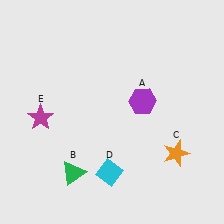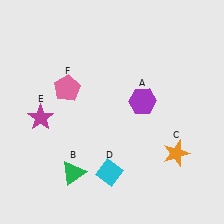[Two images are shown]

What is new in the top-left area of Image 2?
A pink pentagon (F) was added in the top-left area of Image 2.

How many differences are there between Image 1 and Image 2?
There is 1 difference between the two images.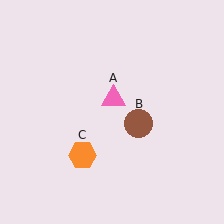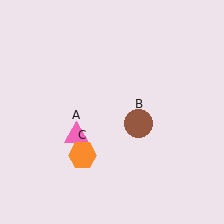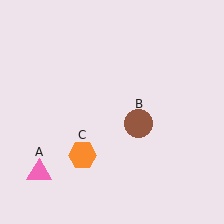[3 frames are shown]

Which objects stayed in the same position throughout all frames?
Brown circle (object B) and orange hexagon (object C) remained stationary.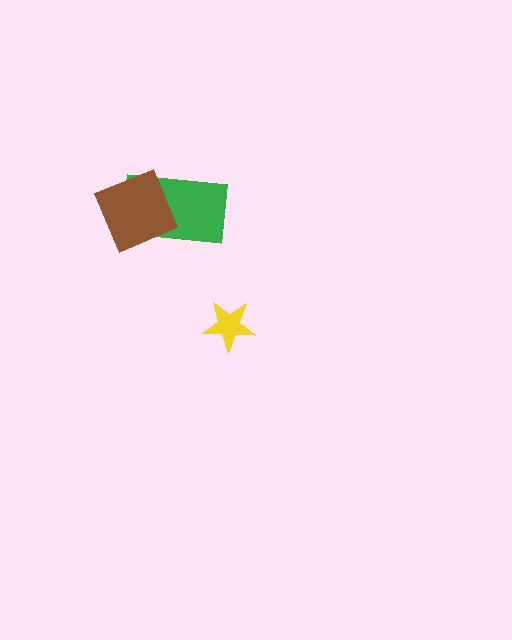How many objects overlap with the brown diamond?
1 object overlaps with the brown diamond.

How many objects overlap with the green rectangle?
1 object overlaps with the green rectangle.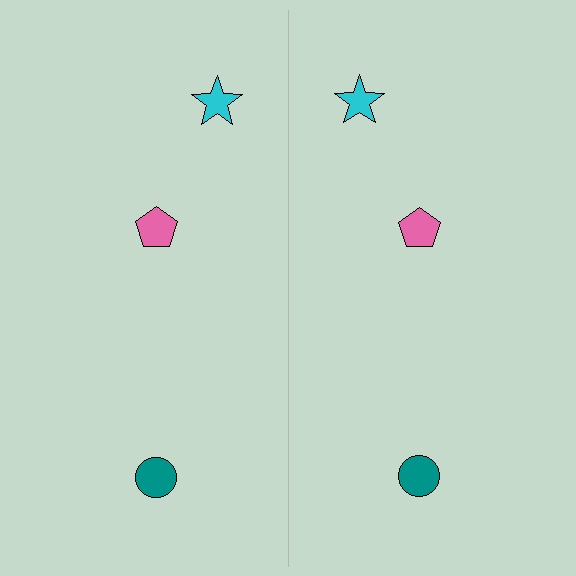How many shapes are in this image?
There are 6 shapes in this image.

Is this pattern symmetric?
Yes, this pattern has bilateral (reflection) symmetry.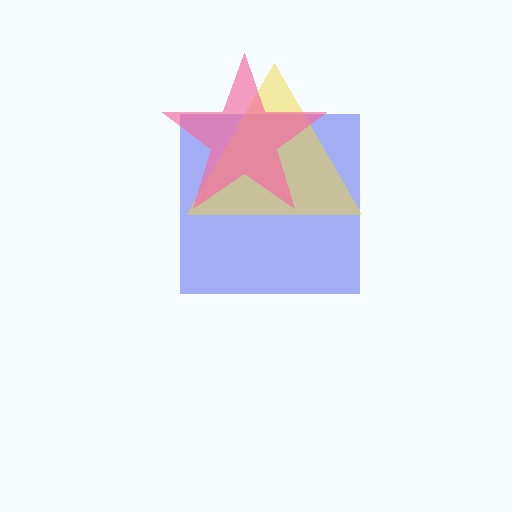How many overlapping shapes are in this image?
There are 3 overlapping shapes in the image.